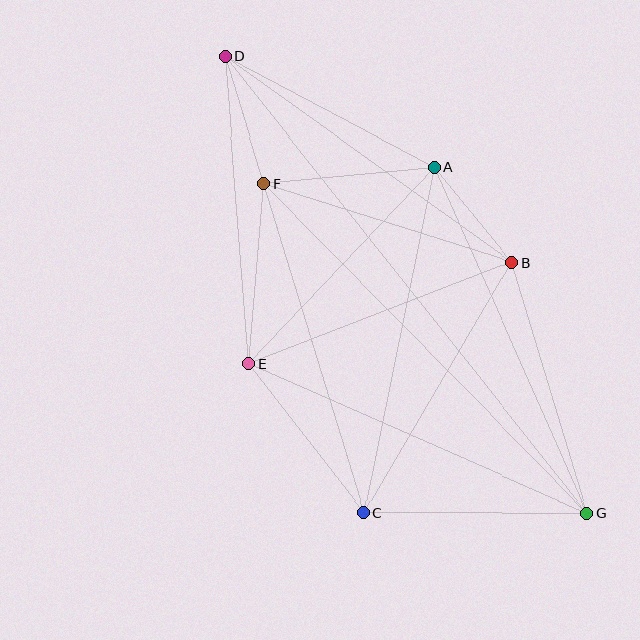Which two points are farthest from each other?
Points D and G are farthest from each other.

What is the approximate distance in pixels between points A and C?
The distance between A and C is approximately 353 pixels.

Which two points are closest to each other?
Points A and B are closest to each other.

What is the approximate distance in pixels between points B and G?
The distance between B and G is approximately 262 pixels.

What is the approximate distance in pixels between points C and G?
The distance between C and G is approximately 223 pixels.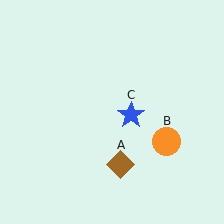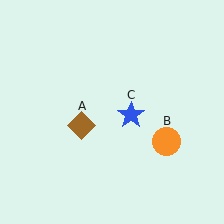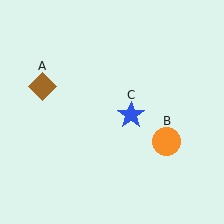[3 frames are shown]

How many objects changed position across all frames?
1 object changed position: brown diamond (object A).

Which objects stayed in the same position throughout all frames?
Orange circle (object B) and blue star (object C) remained stationary.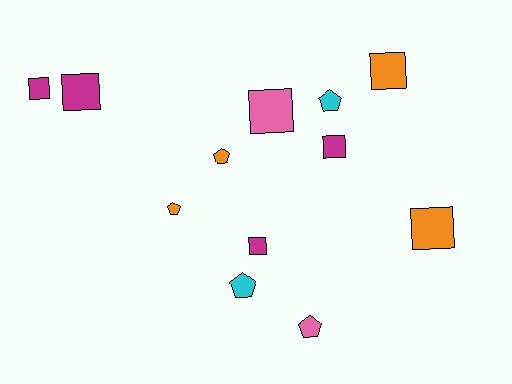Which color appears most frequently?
Magenta, with 4 objects.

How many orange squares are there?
There are 2 orange squares.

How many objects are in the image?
There are 12 objects.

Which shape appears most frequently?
Square, with 7 objects.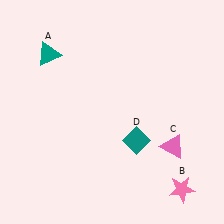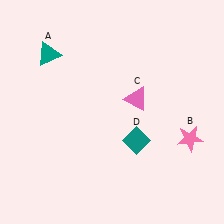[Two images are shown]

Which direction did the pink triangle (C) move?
The pink triangle (C) moved up.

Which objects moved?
The objects that moved are: the pink star (B), the pink triangle (C).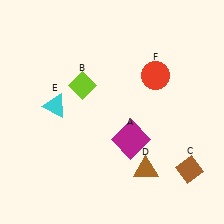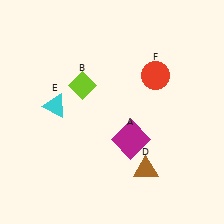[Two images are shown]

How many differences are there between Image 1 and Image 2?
There is 1 difference between the two images.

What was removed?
The brown diamond (C) was removed in Image 2.